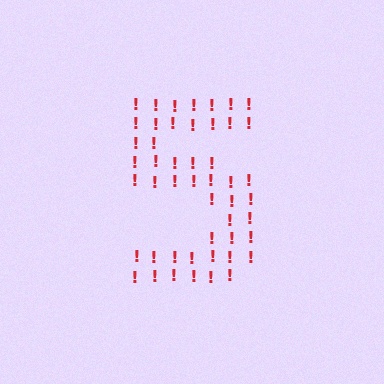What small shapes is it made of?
It is made of small exclamation marks.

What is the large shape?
The large shape is the digit 5.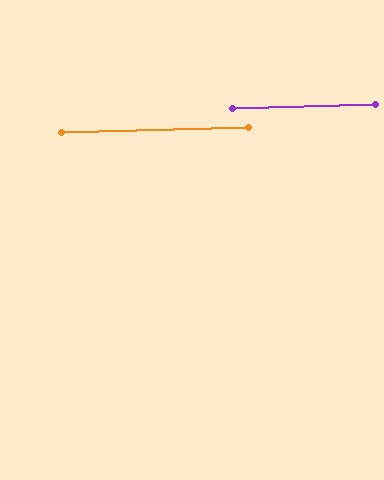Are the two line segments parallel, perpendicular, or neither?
Parallel — their directions differ by only 0.4°.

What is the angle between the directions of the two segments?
Approximately 0 degrees.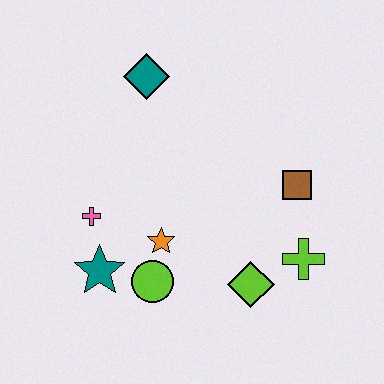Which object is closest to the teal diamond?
The pink cross is closest to the teal diamond.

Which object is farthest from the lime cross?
The teal diamond is farthest from the lime cross.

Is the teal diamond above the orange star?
Yes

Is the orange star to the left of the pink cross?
No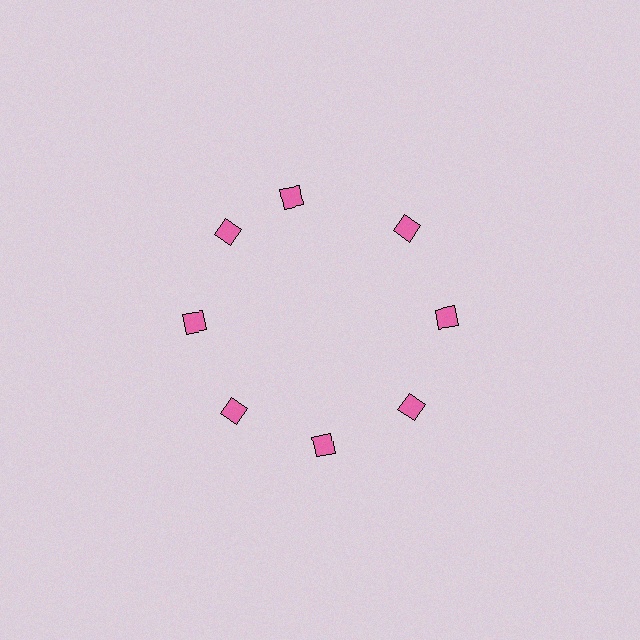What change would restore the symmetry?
The symmetry would be restored by rotating it back into even spacing with its neighbors so that all 8 diamonds sit at equal angles and equal distance from the center.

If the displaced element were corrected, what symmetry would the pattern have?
It would have 8-fold rotational symmetry — the pattern would map onto itself every 45 degrees.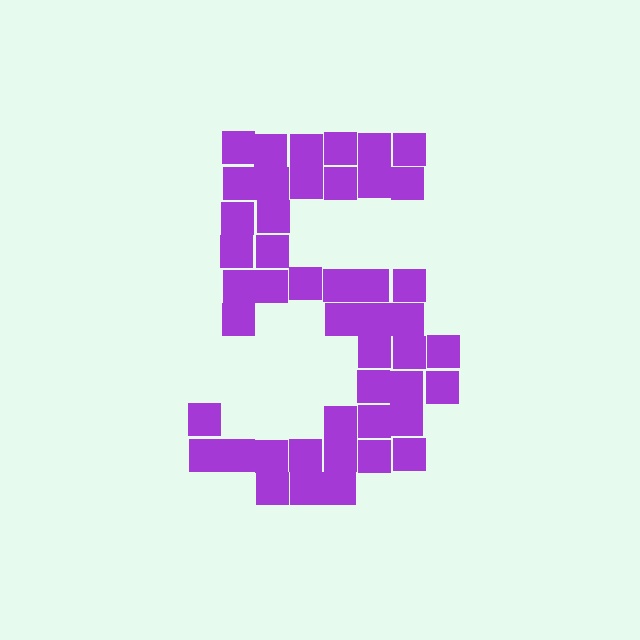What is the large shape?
The large shape is the digit 5.